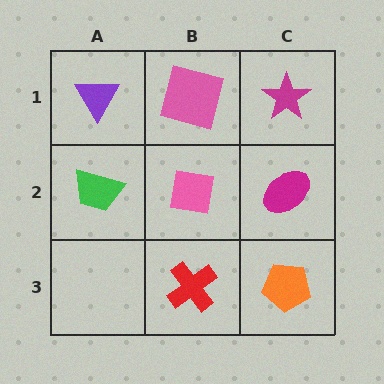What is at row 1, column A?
A purple triangle.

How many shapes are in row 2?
3 shapes.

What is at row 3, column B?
A red cross.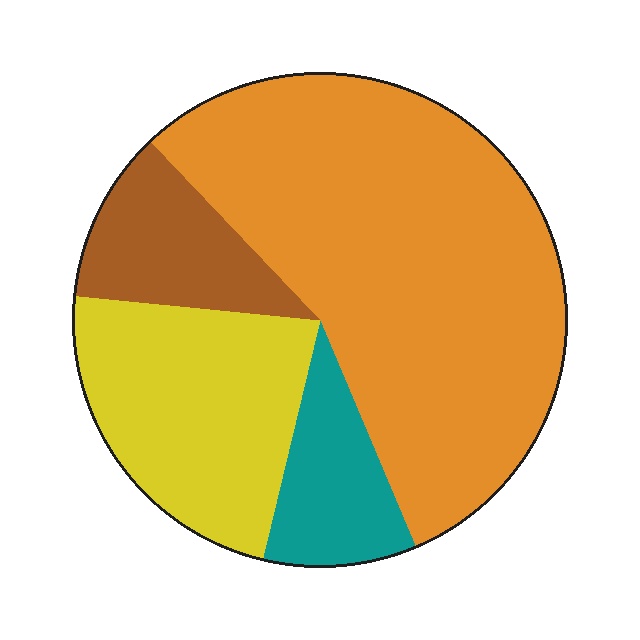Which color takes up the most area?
Orange, at roughly 55%.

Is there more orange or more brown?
Orange.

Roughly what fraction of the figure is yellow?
Yellow covers about 25% of the figure.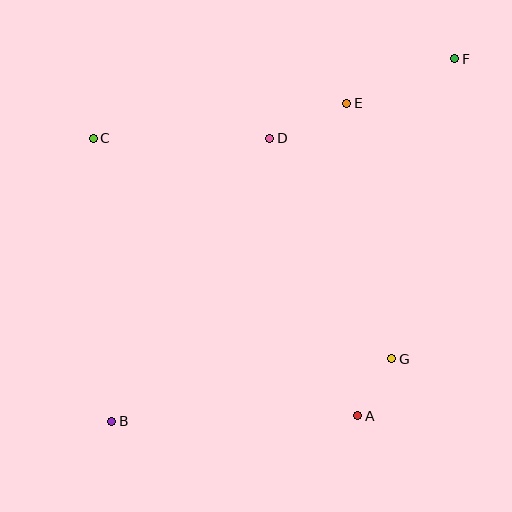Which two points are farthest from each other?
Points B and F are farthest from each other.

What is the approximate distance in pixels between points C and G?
The distance between C and G is approximately 371 pixels.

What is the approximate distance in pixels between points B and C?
The distance between B and C is approximately 284 pixels.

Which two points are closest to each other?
Points A and G are closest to each other.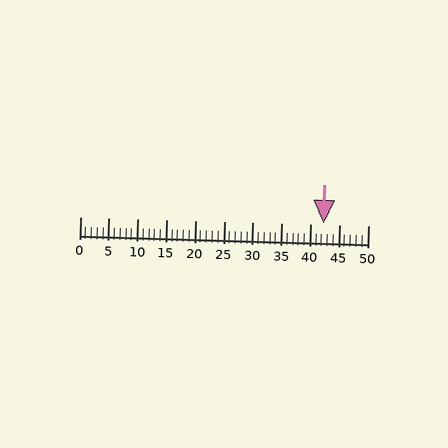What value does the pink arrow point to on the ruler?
The pink arrow points to approximately 42.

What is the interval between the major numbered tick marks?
The major tick marks are spaced 5 units apart.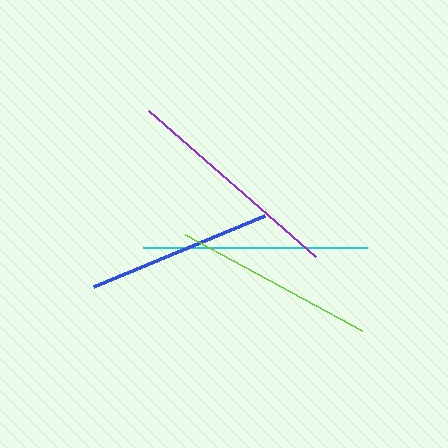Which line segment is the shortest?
The blue line is the shortest at approximately 184 pixels.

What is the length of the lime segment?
The lime segment is approximately 201 pixels long.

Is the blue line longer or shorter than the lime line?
The lime line is longer than the blue line.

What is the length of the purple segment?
The purple segment is approximately 222 pixels long.